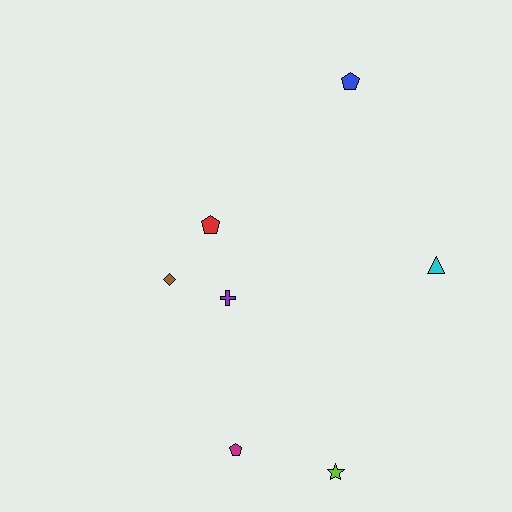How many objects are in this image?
There are 7 objects.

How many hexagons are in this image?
There are no hexagons.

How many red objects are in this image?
There is 1 red object.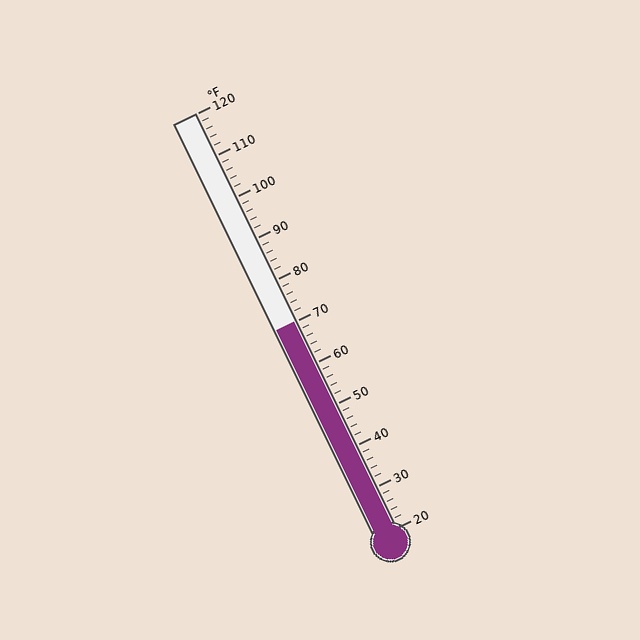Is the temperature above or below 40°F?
The temperature is above 40°F.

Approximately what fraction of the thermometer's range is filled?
The thermometer is filled to approximately 50% of its range.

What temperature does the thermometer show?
The thermometer shows approximately 70°F.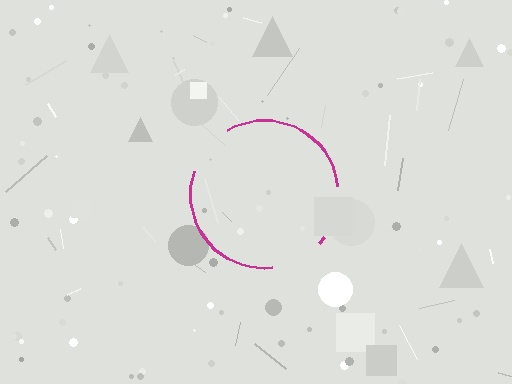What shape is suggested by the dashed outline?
The dashed outline suggests a circle.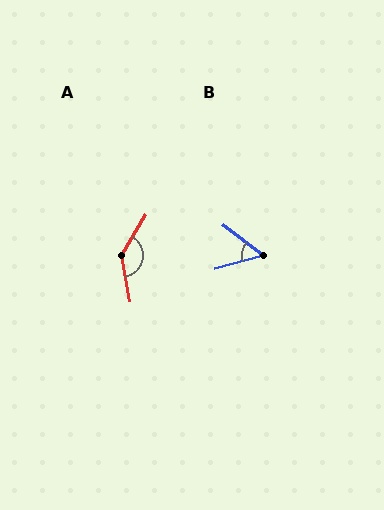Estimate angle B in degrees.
Approximately 53 degrees.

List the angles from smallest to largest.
B (53°), A (138°).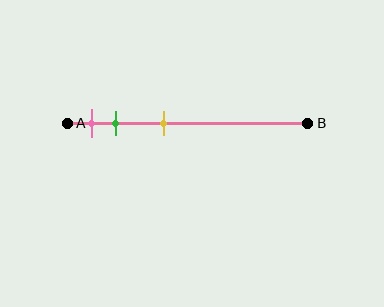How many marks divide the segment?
There are 3 marks dividing the segment.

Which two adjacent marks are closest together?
The pink and green marks are the closest adjacent pair.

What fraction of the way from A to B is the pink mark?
The pink mark is approximately 10% (0.1) of the way from A to B.